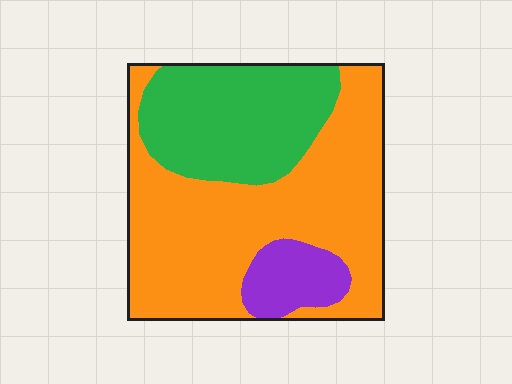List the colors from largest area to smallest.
From largest to smallest: orange, green, purple.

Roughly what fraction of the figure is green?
Green covers 31% of the figure.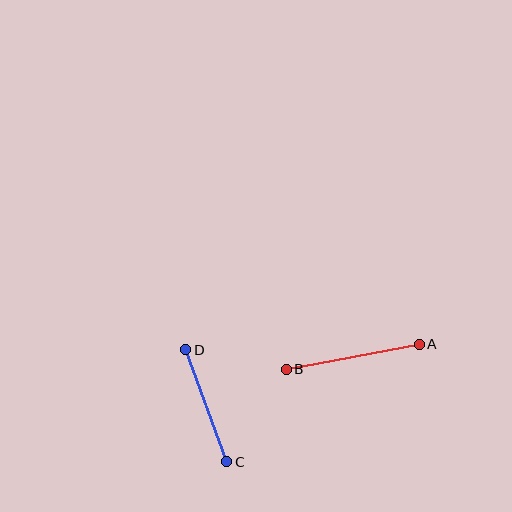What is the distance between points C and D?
The distance is approximately 119 pixels.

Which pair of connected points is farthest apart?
Points A and B are farthest apart.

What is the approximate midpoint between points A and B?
The midpoint is at approximately (353, 357) pixels.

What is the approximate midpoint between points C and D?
The midpoint is at approximately (206, 406) pixels.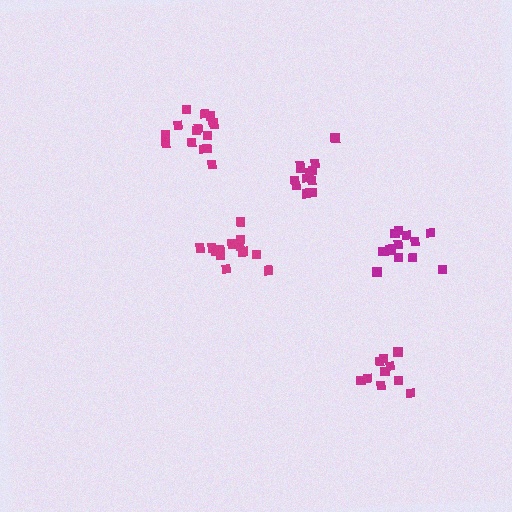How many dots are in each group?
Group 1: 13 dots, Group 2: 12 dots, Group 3: 15 dots, Group 4: 13 dots, Group 5: 10 dots (63 total).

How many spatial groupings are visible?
There are 5 spatial groupings.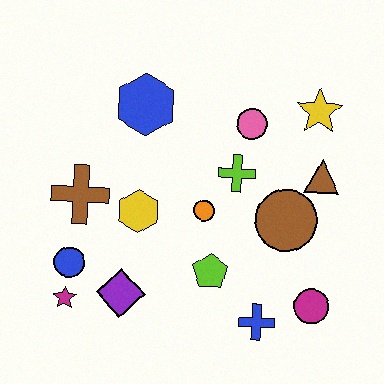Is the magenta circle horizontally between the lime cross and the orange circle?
No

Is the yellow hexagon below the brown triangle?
Yes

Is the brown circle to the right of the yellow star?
No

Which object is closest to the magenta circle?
The blue cross is closest to the magenta circle.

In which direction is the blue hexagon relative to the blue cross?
The blue hexagon is above the blue cross.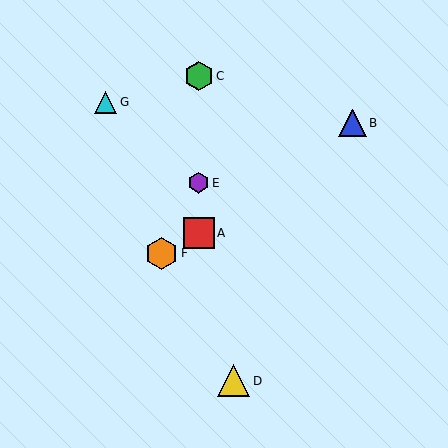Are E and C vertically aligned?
Yes, both are at x≈199.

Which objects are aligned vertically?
Objects A, C, E are aligned vertically.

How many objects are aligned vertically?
3 objects (A, C, E) are aligned vertically.